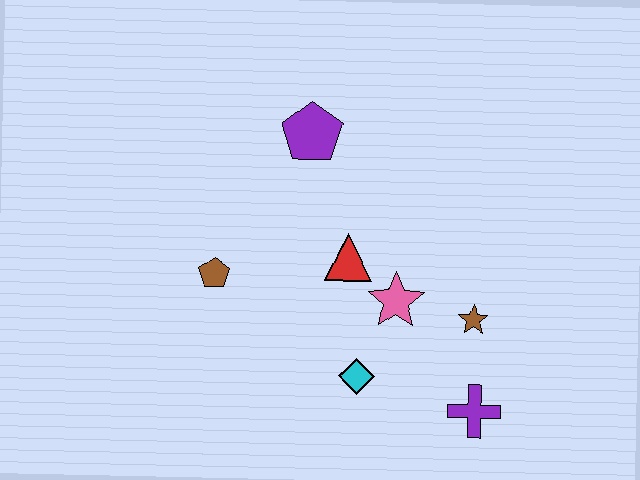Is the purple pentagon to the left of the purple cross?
Yes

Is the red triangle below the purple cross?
No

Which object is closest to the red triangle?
The pink star is closest to the red triangle.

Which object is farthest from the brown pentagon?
The purple cross is farthest from the brown pentagon.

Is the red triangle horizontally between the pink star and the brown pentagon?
Yes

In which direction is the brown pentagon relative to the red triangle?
The brown pentagon is to the left of the red triangle.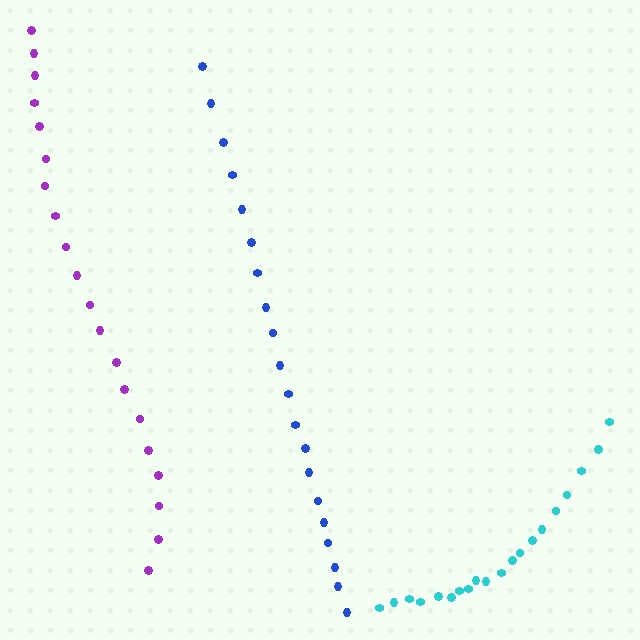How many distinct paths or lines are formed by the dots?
There are 3 distinct paths.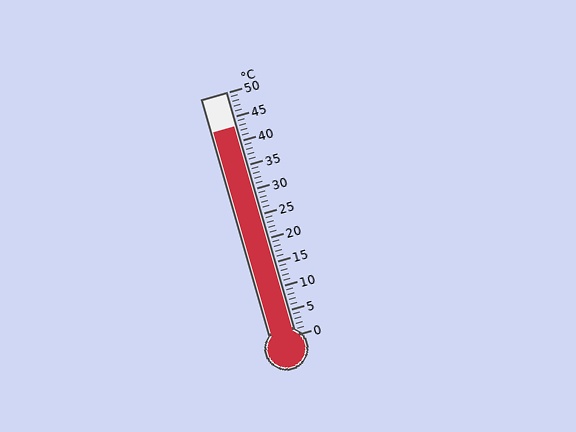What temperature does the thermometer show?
The thermometer shows approximately 43°C.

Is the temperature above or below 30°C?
The temperature is above 30°C.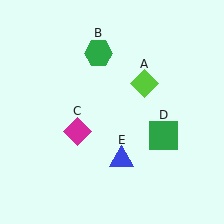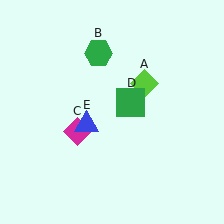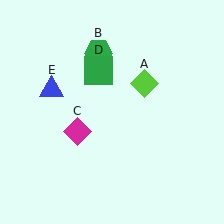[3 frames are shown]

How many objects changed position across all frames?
2 objects changed position: green square (object D), blue triangle (object E).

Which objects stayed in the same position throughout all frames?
Lime diamond (object A) and green hexagon (object B) and magenta diamond (object C) remained stationary.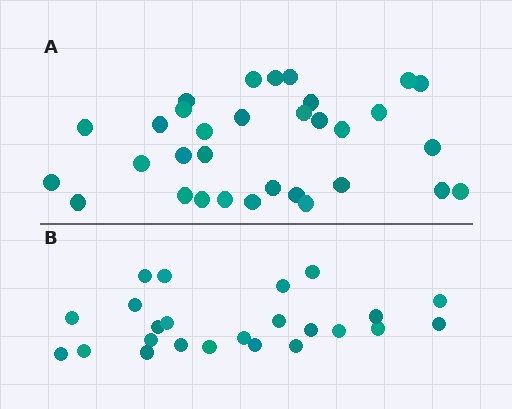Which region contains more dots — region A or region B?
Region A (the top region) has more dots.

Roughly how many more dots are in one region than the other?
Region A has roughly 8 or so more dots than region B.